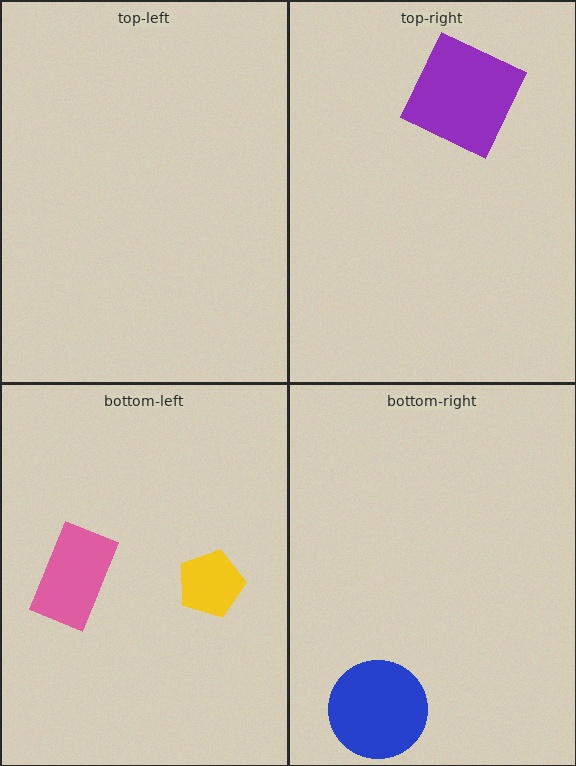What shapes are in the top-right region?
The purple square.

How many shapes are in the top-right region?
1.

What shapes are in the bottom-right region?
The blue circle.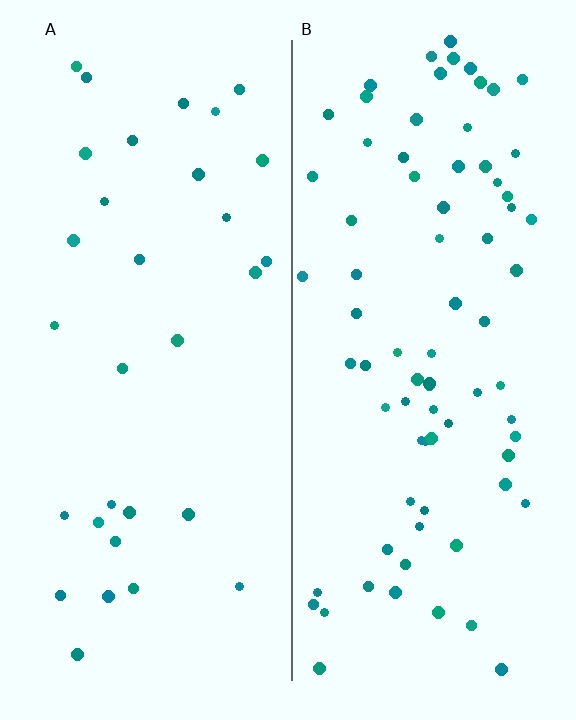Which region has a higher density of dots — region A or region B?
B (the right).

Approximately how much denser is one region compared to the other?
Approximately 2.5× — region B over region A.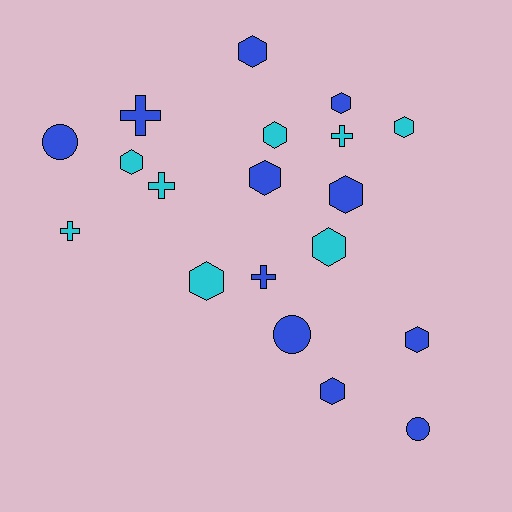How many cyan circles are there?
There are no cyan circles.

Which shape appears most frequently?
Hexagon, with 11 objects.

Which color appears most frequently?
Blue, with 11 objects.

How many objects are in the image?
There are 19 objects.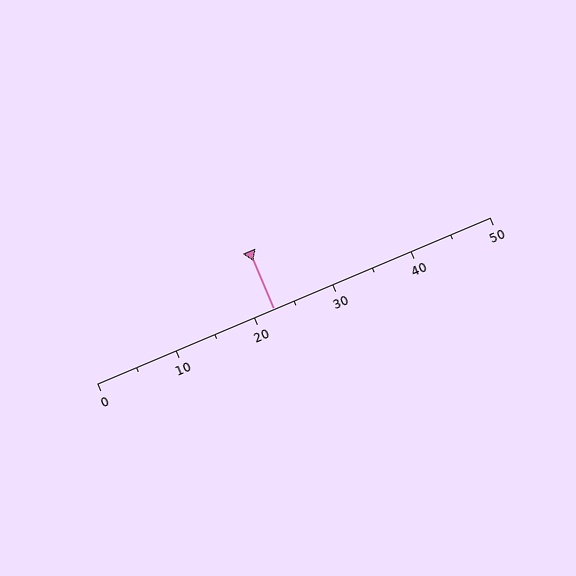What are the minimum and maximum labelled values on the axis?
The axis runs from 0 to 50.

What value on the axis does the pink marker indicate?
The marker indicates approximately 22.5.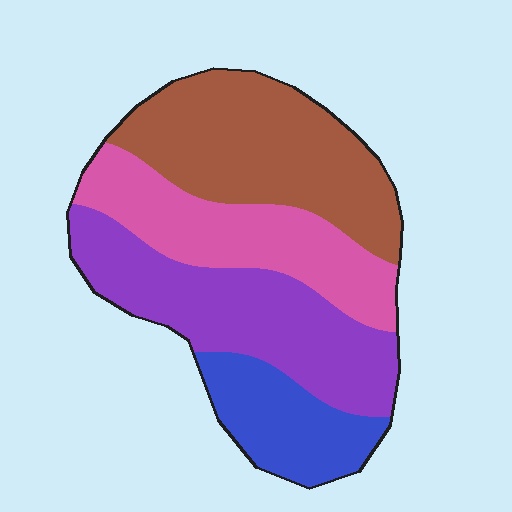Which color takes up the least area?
Blue, at roughly 15%.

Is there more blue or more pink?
Pink.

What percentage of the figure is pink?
Pink takes up between a sixth and a third of the figure.